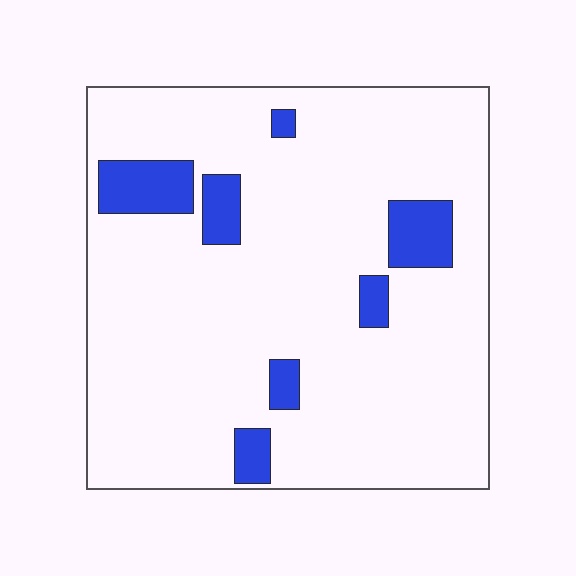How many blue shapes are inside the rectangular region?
7.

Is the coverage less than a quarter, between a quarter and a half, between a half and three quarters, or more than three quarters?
Less than a quarter.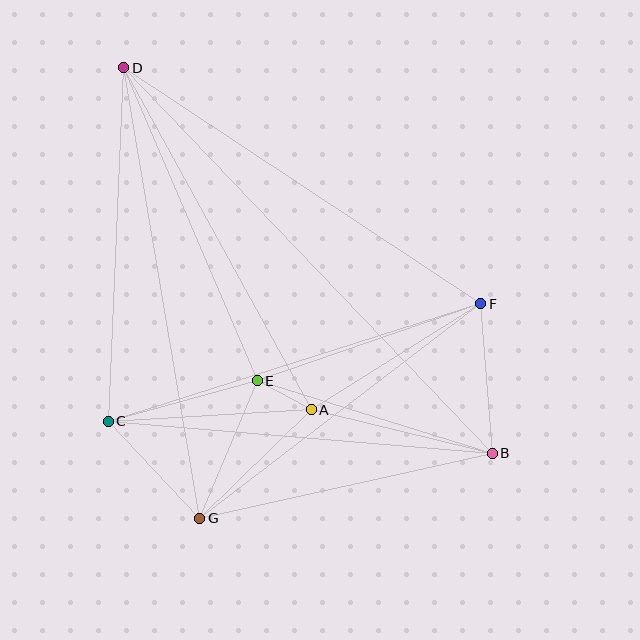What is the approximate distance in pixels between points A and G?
The distance between A and G is approximately 155 pixels.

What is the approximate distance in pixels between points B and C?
The distance between B and C is approximately 385 pixels.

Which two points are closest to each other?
Points A and E are closest to each other.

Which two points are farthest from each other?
Points B and D are farthest from each other.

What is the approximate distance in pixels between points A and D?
The distance between A and D is approximately 390 pixels.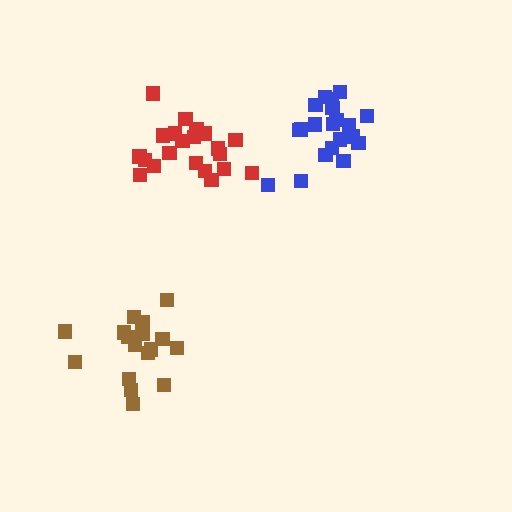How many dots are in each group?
Group 1: 20 dots, Group 2: 17 dots, Group 3: 21 dots (58 total).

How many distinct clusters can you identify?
There are 3 distinct clusters.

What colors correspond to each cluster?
The clusters are colored: blue, brown, red.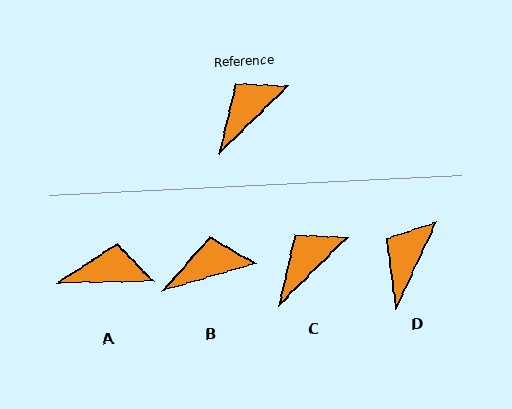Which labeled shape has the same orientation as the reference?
C.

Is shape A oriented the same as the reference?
No, it is off by about 44 degrees.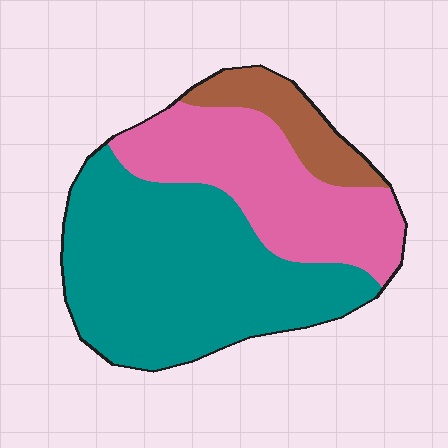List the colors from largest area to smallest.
From largest to smallest: teal, pink, brown.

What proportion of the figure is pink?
Pink covers 33% of the figure.